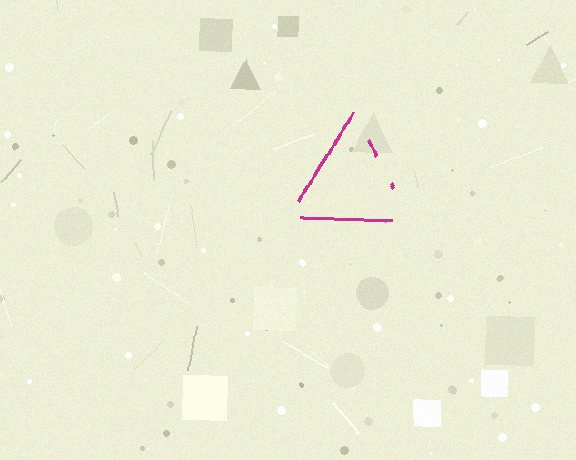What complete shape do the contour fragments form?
The contour fragments form a triangle.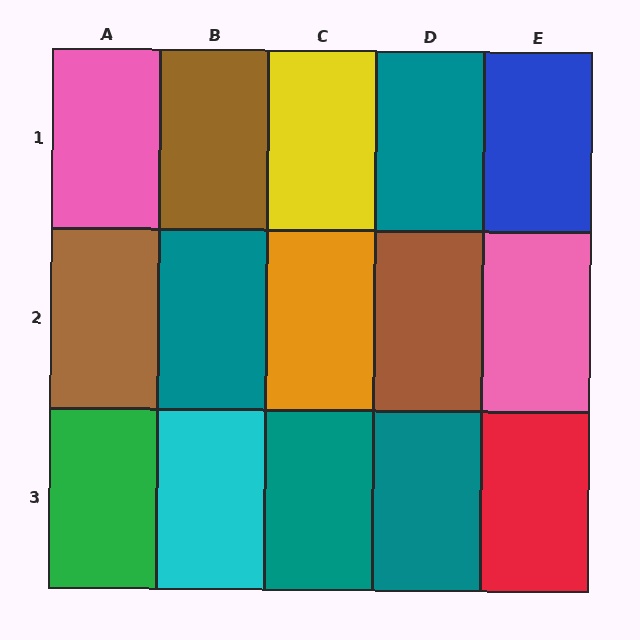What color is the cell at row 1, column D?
Teal.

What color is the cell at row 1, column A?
Pink.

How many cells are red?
1 cell is red.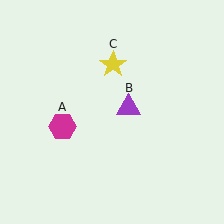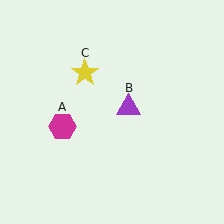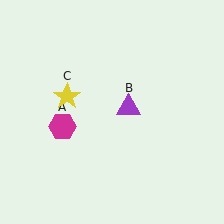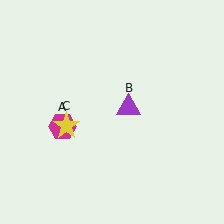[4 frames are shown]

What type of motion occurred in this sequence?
The yellow star (object C) rotated counterclockwise around the center of the scene.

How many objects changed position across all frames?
1 object changed position: yellow star (object C).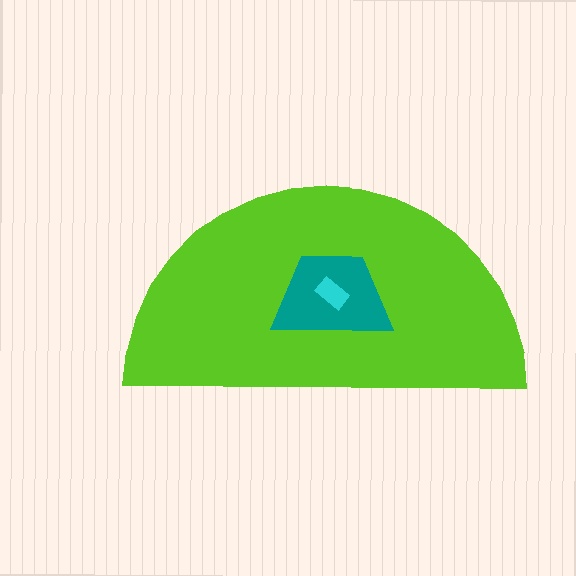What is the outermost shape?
The lime semicircle.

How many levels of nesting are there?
3.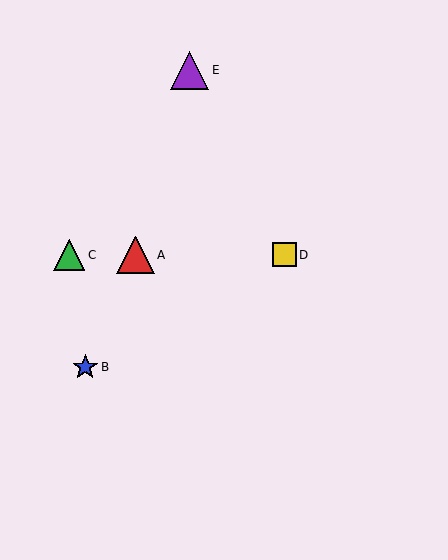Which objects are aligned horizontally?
Objects A, C, D are aligned horizontally.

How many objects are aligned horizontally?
3 objects (A, C, D) are aligned horizontally.